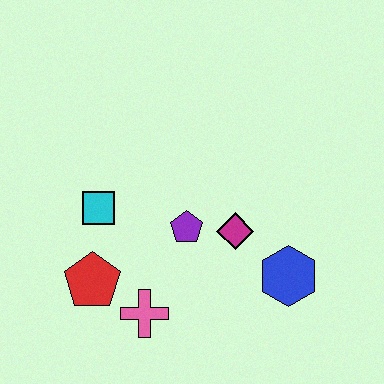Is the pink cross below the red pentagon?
Yes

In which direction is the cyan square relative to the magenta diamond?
The cyan square is to the left of the magenta diamond.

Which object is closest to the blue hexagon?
The magenta diamond is closest to the blue hexagon.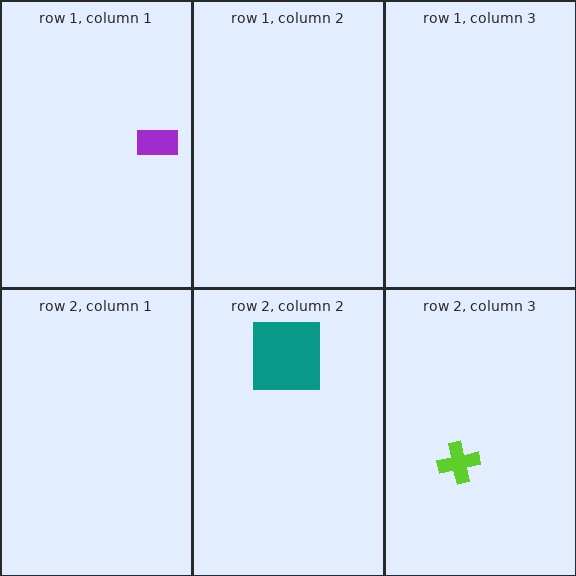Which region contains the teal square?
The row 2, column 2 region.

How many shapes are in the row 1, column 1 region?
1.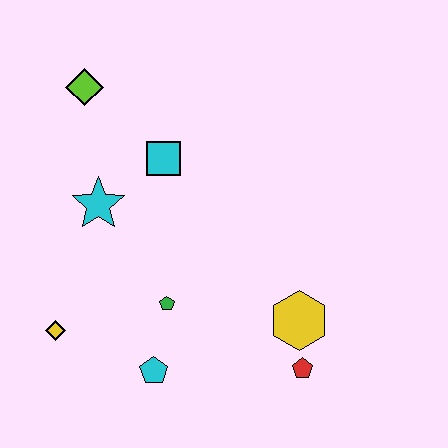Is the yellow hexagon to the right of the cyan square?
Yes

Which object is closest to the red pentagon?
The yellow hexagon is closest to the red pentagon.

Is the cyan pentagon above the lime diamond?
No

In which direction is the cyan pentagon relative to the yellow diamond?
The cyan pentagon is to the right of the yellow diamond.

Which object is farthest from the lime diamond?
The red pentagon is farthest from the lime diamond.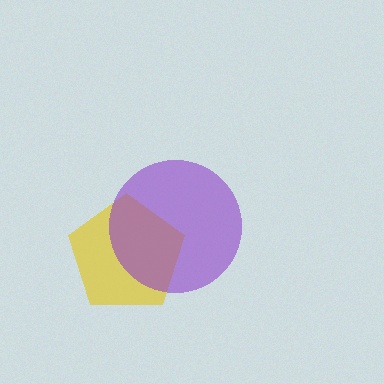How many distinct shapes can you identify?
There are 2 distinct shapes: a yellow pentagon, a purple circle.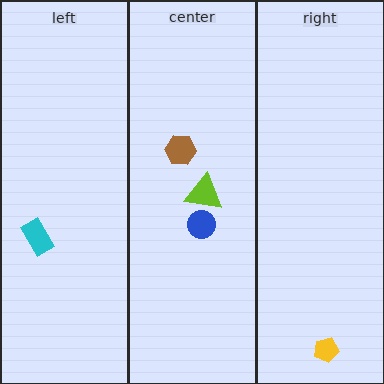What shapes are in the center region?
The lime triangle, the blue circle, the brown hexagon.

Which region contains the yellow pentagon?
The right region.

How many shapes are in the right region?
1.